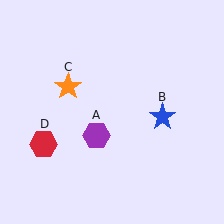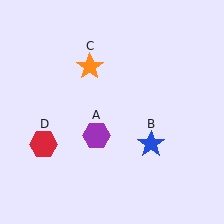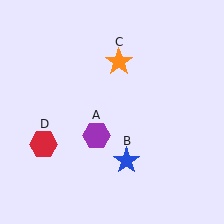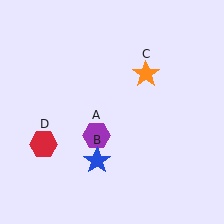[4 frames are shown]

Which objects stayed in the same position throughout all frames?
Purple hexagon (object A) and red hexagon (object D) remained stationary.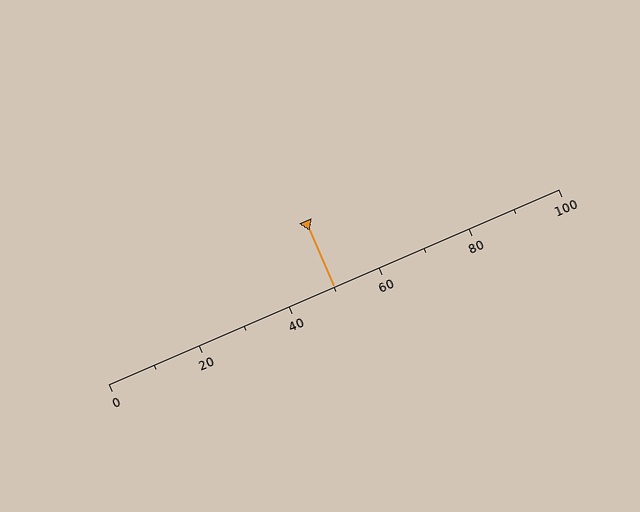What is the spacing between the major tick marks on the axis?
The major ticks are spaced 20 apart.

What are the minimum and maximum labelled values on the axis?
The axis runs from 0 to 100.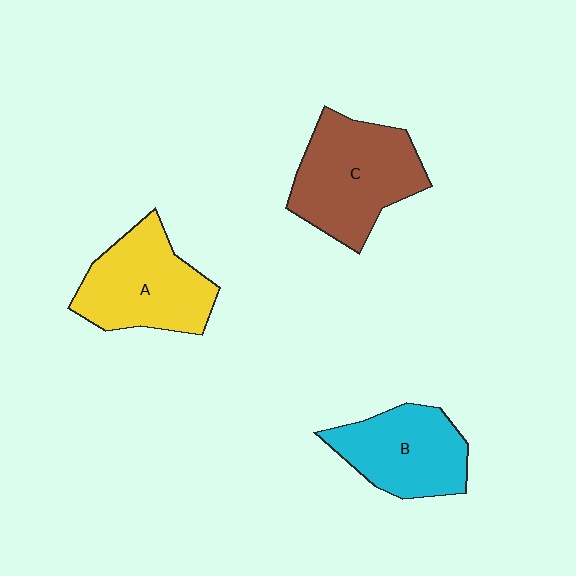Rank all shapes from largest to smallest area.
From largest to smallest: C (brown), A (yellow), B (cyan).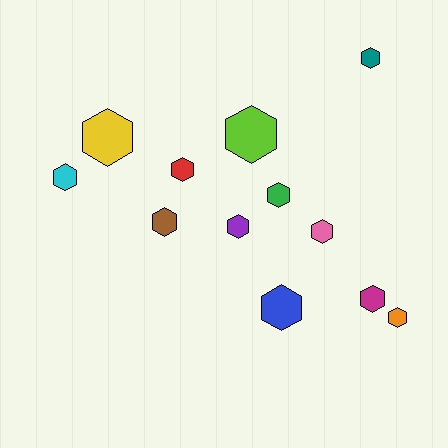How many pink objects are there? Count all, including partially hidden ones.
There is 1 pink object.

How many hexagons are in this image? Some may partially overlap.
There are 12 hexagons.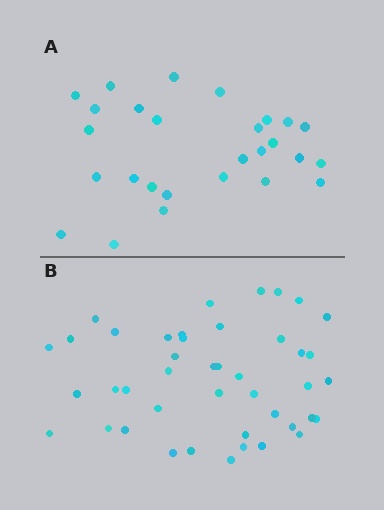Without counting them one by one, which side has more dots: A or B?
Region B (the bottom region) has more dots.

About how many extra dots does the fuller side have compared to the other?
Region B has approximately 15 more dots than region A.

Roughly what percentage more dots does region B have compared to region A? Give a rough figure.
About 60% more.